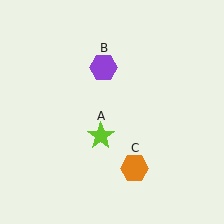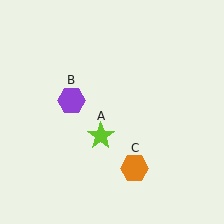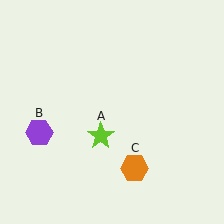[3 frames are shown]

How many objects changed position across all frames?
1 object changed position: purple hexagon (object B).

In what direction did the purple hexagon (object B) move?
The purple hexagon (object B) moved down and to the left.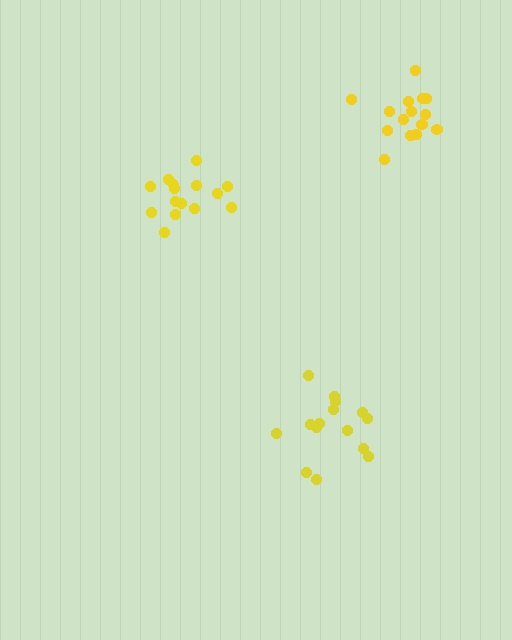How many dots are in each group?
Group 1: 15 dots, Group 2: 15 dots, Group 3: 15 dots (45 total).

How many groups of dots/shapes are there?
There are 3 groups.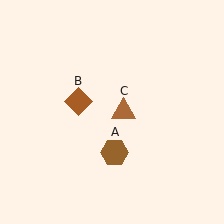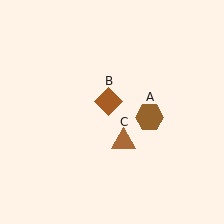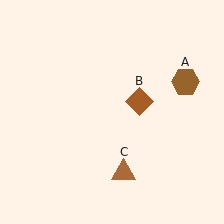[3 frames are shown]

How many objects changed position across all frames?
3 objects changed position: brown hexagon (object A), brown diamond (object B), brown triangle (object C).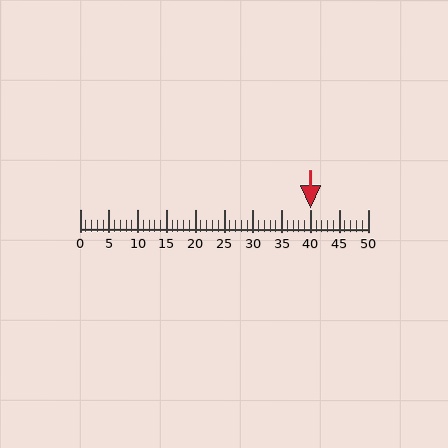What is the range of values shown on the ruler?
The ruler shows values from 0 to 50.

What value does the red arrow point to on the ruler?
The red arrow points to approximately 40.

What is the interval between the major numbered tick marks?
The major tick marks are spaced 5 units apart.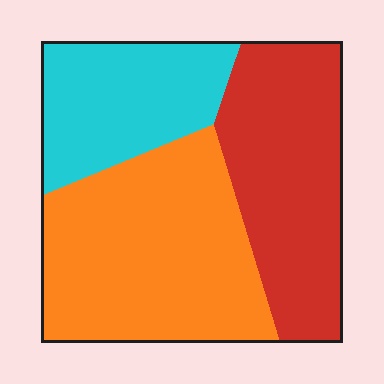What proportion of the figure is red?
Red covers about 35% of the figure.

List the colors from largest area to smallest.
From largest to smallest: orange, red, cyan.